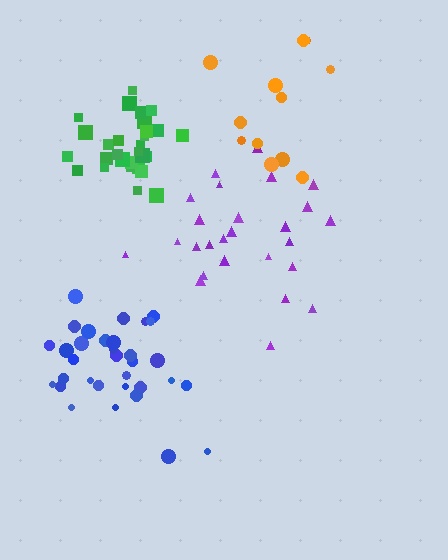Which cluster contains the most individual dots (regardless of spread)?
Blue (33).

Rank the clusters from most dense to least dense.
green, blue, purple, orange.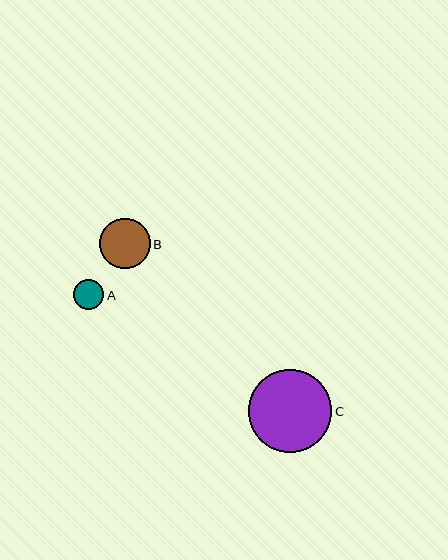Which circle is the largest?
Circle C is the largest with a size of approximately 83 pixels.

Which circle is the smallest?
Circle A is the smallest with a size of approximately 30 pixels.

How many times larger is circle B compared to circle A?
Circle B is approximately 1.7 times the size of circle A.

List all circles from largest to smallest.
From largest to smallest: C, B, A.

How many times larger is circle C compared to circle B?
Circle C is approximately 1.6 times the size of circle B.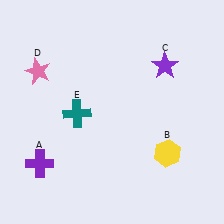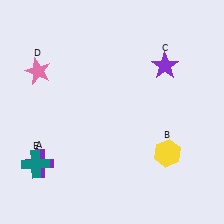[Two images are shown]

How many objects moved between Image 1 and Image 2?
1 object moved between the two images.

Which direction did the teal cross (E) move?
The teal cross (E) moved down.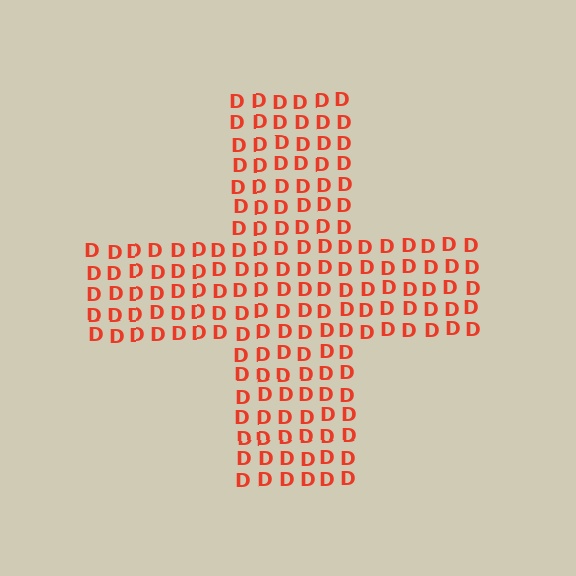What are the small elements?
The small elements are letter D's.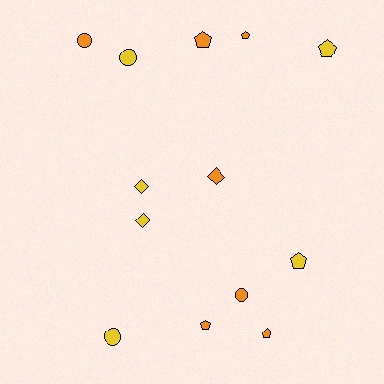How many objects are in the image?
There are 13 objects.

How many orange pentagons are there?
There are 4 orange pentagons.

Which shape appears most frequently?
Pentagon, with 6 objects.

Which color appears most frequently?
Orange, with 7 objects.